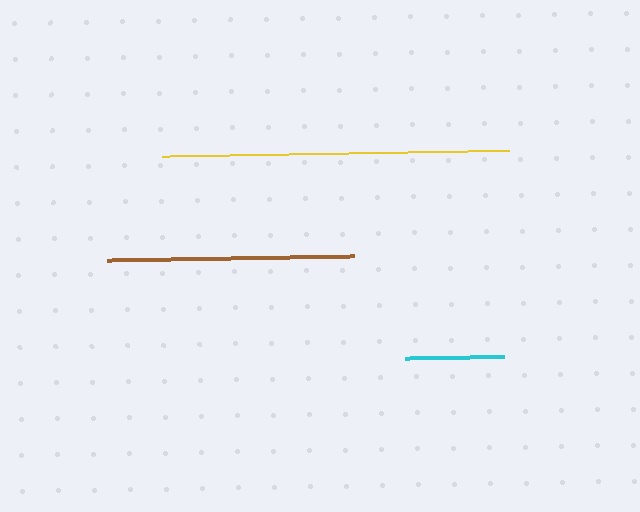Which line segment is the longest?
The yellow line is the longest at approximately 348 pixels.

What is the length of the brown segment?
The brown segment is approximately 247 pixels long.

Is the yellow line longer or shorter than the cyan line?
The yellow line is longer than the cyan line.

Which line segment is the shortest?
The cyan line is the shortest at approximately 99 pixels.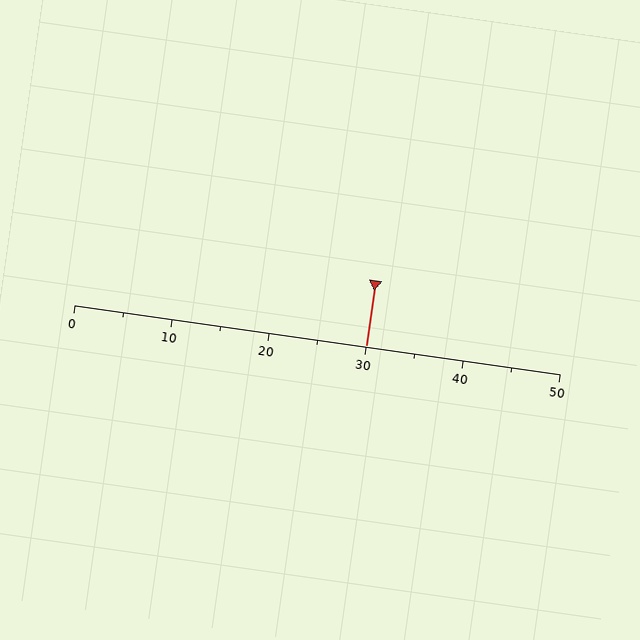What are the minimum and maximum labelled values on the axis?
The axis runs from 0 to 50.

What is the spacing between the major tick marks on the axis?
The major ticks are spaced 10 apart.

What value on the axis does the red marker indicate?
The marker indicates approximately 30.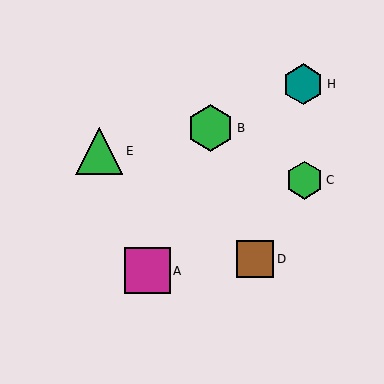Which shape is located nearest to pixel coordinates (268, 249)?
The brown square (labeled D) at (255, 259) is nearest to that location.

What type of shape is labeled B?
Shape B is a green hexagon.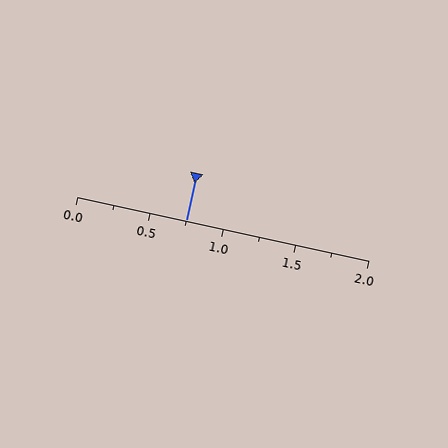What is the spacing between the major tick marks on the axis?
The major ticks are spaced 0.5 apart.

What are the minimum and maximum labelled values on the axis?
The axis runs from 0.0 to 2.0.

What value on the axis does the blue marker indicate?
The marker indicates approximately 0.75.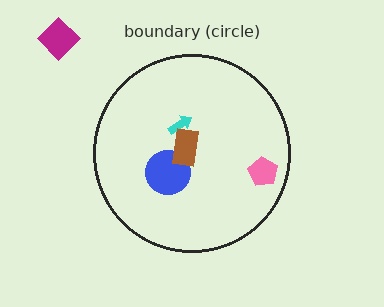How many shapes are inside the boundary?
4 inside, 1 outside.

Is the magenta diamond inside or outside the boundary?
Outside.